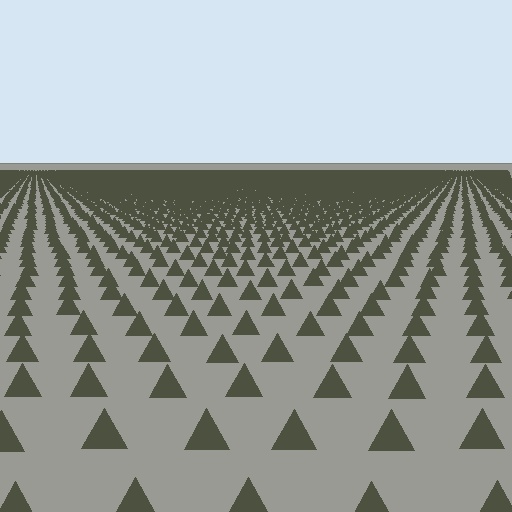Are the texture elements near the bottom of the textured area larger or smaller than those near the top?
Larger. Near the bottom, elements are closer to the viewer and appear at a bigger on-screen size.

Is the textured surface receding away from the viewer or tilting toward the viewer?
The surface is receding away from the viewer. Texture elements get smaller and denser toward the top.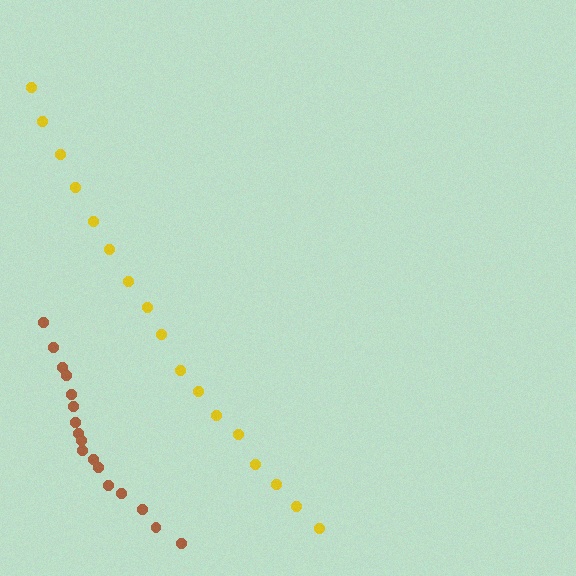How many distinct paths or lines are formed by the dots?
There are 2 distinct paths.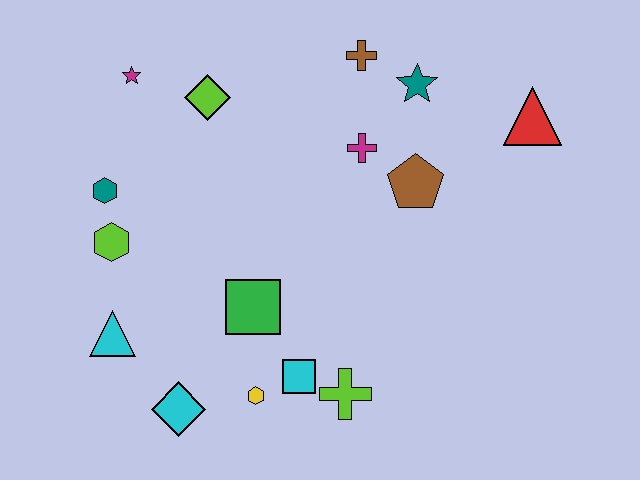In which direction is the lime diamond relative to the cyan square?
The lime diamond is above the cyan square.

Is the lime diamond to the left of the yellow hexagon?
Yes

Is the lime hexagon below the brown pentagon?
Yes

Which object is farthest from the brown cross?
The cyan diamond is farthest from the brown cross.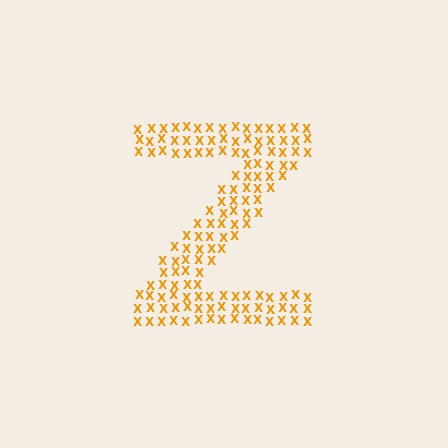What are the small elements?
The small elements are letter X's.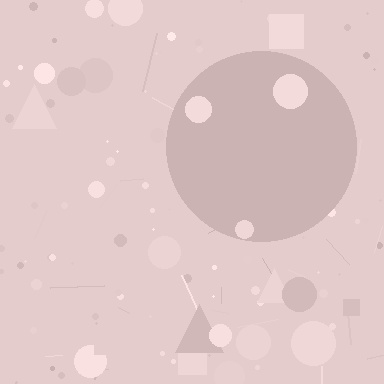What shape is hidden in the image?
A circle is hidden in the image.